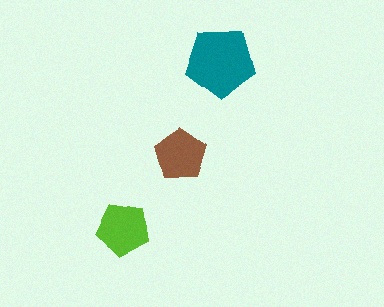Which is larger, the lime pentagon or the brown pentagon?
The lime one.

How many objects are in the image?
There are 3 objects in the image.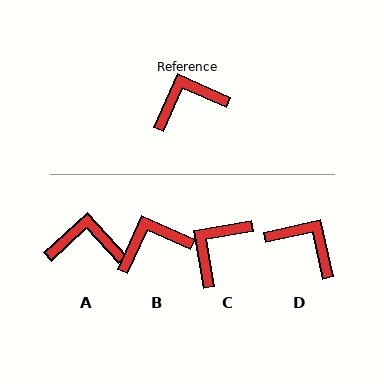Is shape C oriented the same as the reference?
No, it is off by about 34 degrees.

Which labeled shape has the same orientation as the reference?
B.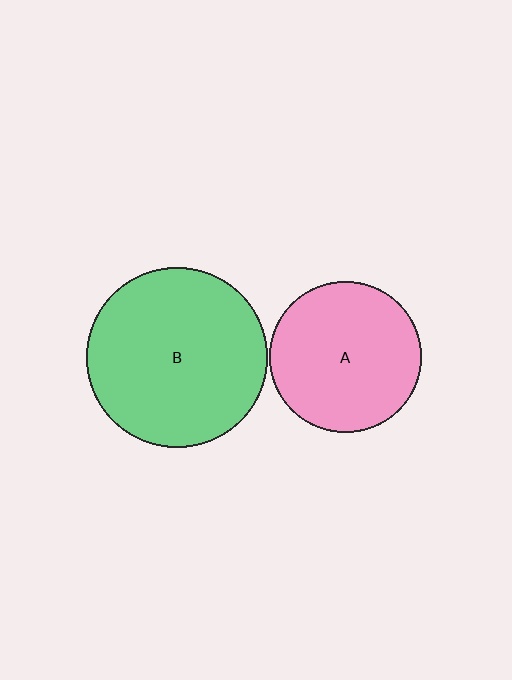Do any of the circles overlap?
No, none of the circles overlap.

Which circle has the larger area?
Circle B (green).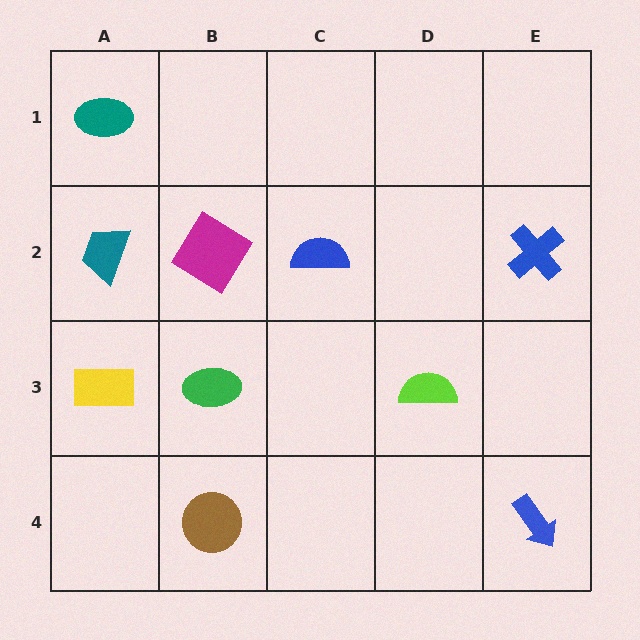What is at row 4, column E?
A blue arrow.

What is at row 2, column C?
A blue semicircle.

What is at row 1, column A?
A teal ellipse.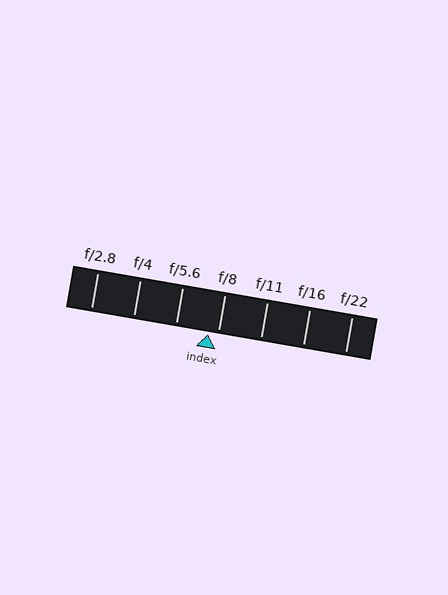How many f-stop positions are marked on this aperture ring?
There are 7 f-stop positions marked.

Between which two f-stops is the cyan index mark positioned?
The index mark is between f/5.6 and f/8.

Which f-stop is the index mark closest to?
The index mark is closest to f/8.